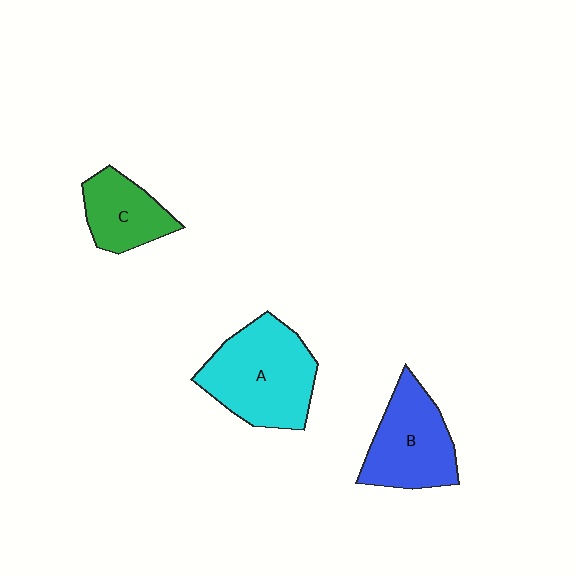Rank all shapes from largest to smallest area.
From largest to smallest: A (cyan), B (blue), C (green).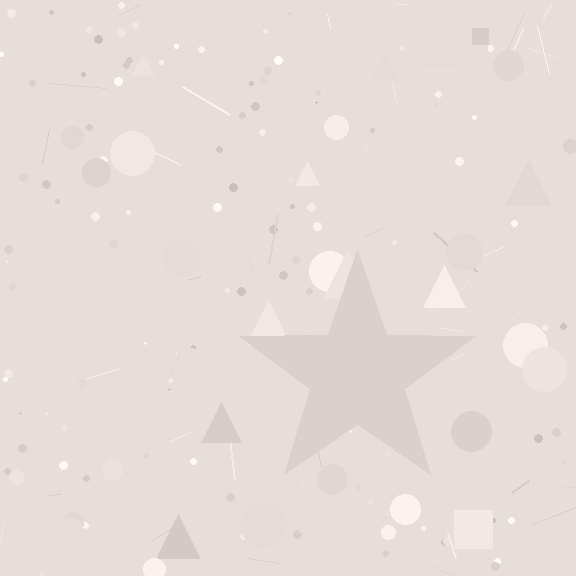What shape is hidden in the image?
A star is hidden in the image.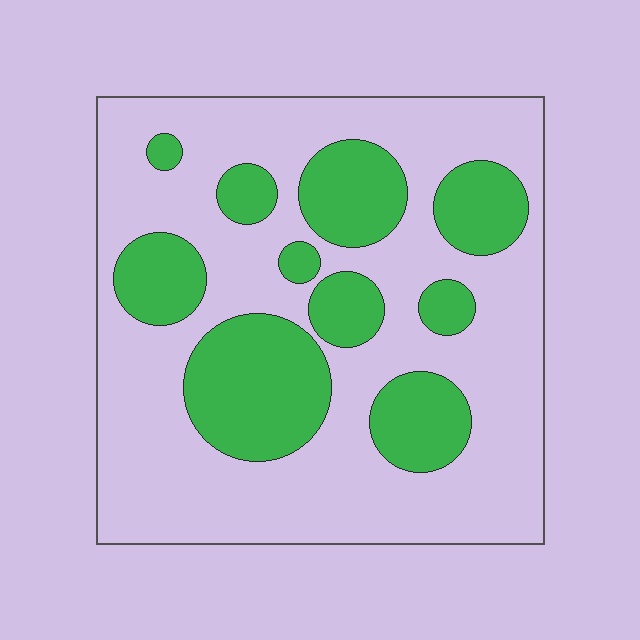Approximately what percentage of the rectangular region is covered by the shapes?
Approximately 30%.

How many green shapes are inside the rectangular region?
10.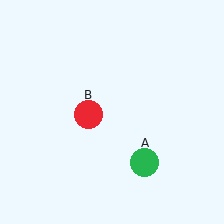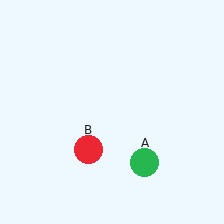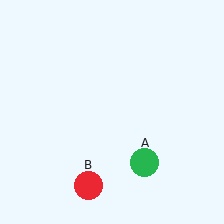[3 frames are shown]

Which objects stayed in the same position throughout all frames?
Green circle (object A) remained stationary.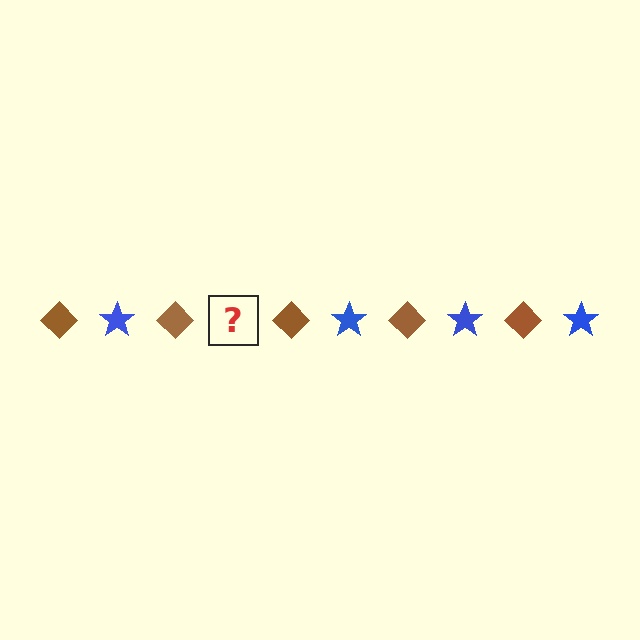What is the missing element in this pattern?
The missing element is a blue star.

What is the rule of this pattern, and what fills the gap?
The rule is that the pattern alternates between brown diamond and blue star. The gap should be filled with a blue star.